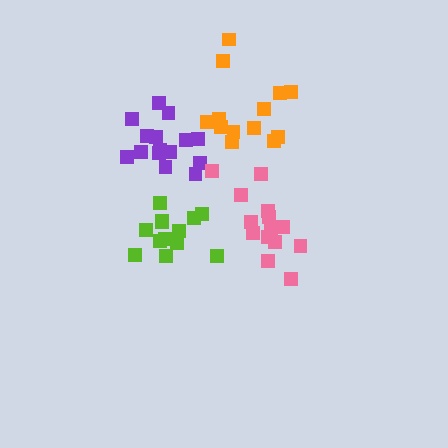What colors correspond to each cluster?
The clusters are colored: orange, purple, lime, pink.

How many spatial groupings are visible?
There are 4 spatial groupings.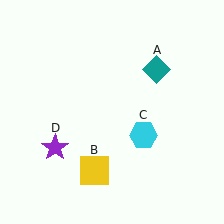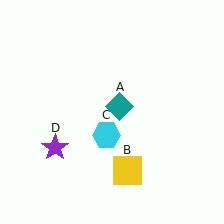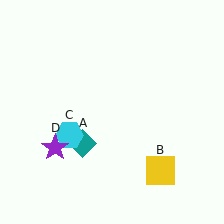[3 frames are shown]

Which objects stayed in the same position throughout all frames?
Purple star (object D) remained stationary.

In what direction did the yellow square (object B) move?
The yellow square (object B) moved right.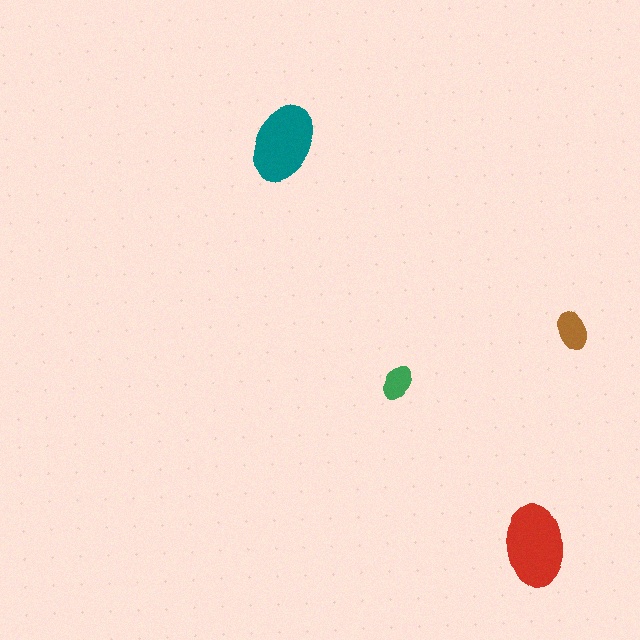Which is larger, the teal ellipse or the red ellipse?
The red one.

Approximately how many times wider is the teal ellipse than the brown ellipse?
About 2 times wider.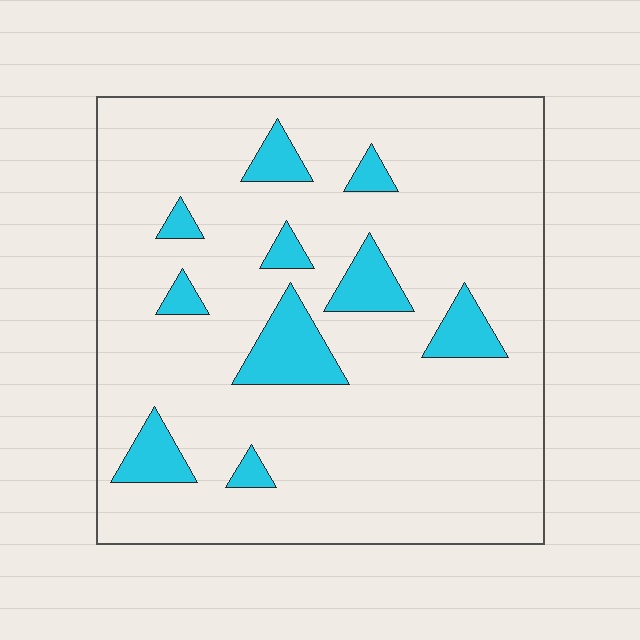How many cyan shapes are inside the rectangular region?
10.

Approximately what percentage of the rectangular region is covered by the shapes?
Approximately 15%.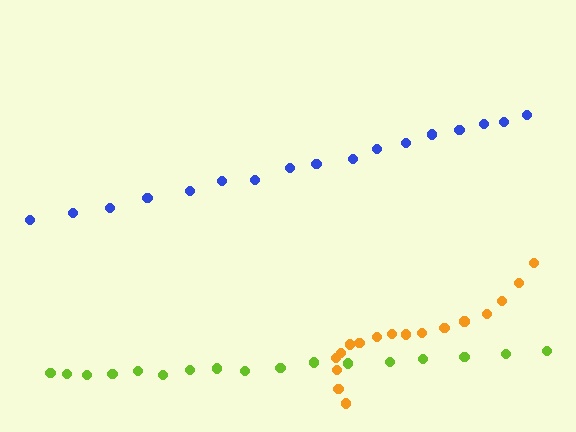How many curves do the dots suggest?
There are 3 distinct paths.